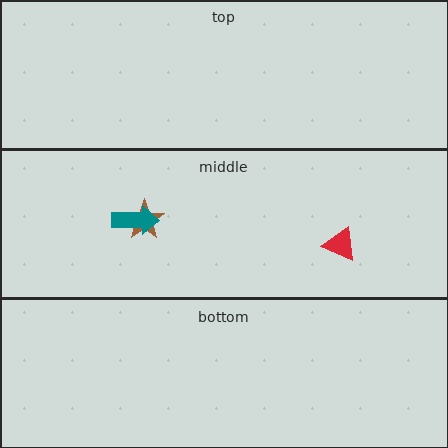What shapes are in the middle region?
The brown star, the red triangle, the teal arrow.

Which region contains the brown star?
The middle region.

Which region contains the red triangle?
The middle region.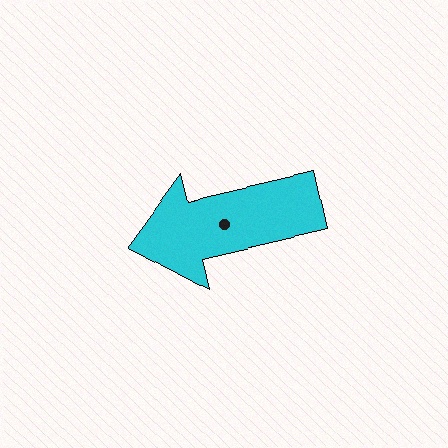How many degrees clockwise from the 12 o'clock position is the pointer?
Approximately 257 degrees.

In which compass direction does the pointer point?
West.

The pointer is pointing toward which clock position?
Roughly 9 o'clock.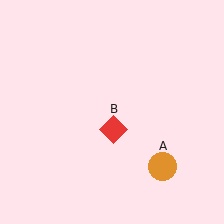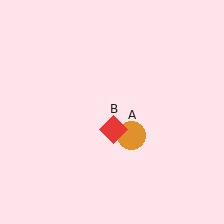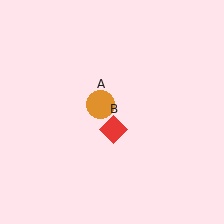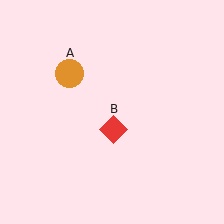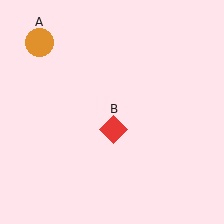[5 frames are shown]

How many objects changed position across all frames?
1 object changed position: orange circle (object A).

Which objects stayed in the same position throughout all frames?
Red diamond (object B) remained stationary.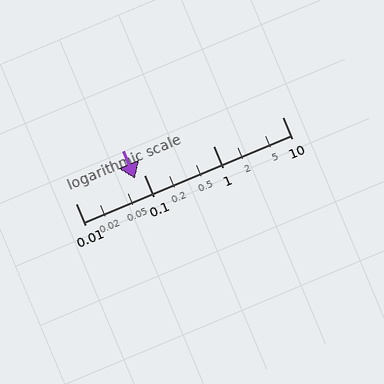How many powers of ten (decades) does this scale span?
The scale spans 3 decades, from 0.01 to 10.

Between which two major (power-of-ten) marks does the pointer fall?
The pointer is between 0.01 and 0.1.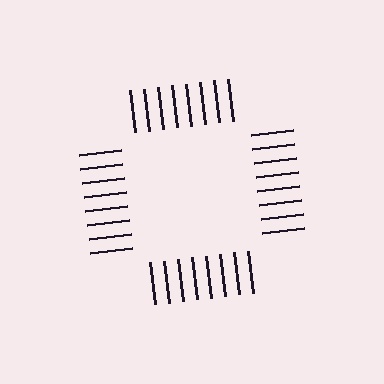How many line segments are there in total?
32 — 8 along each of the 4 edges.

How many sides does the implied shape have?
4 sides — the line-ends trace a square.